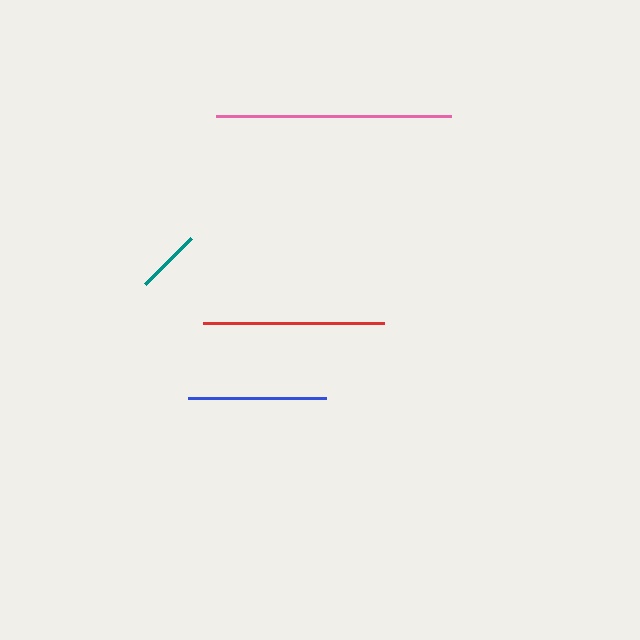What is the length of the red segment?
The red segment is approximately 181 pixels long.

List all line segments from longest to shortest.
From longest to shortest: pink, red, blue, teal.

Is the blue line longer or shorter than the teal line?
The blue line is longer than the teal line.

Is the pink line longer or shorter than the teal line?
The pink line is longer than the teal line.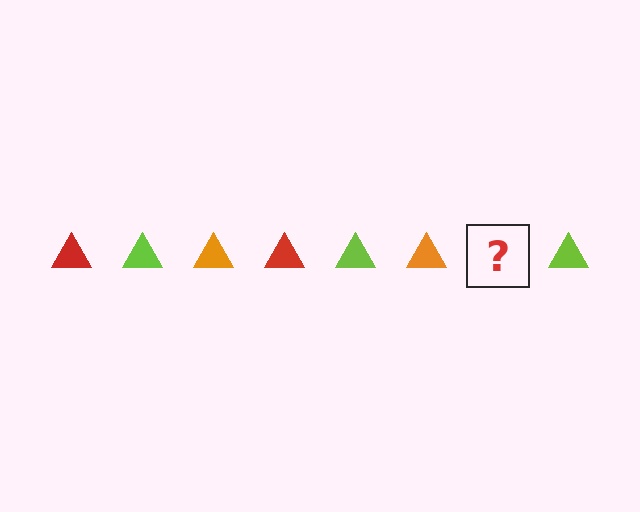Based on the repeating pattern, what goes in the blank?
The blank should be a red triangle.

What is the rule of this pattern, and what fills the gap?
The rule is that the pattern cycles through red, lime, orange triangles. The gap should be filled with a red triangle.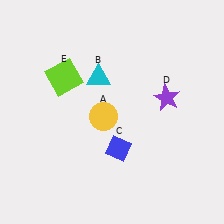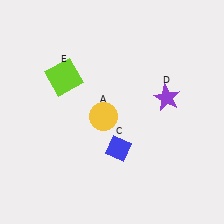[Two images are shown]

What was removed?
The cyan triangle (B) was removed in Image 2.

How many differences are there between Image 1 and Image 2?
There is 1 difference between the two images.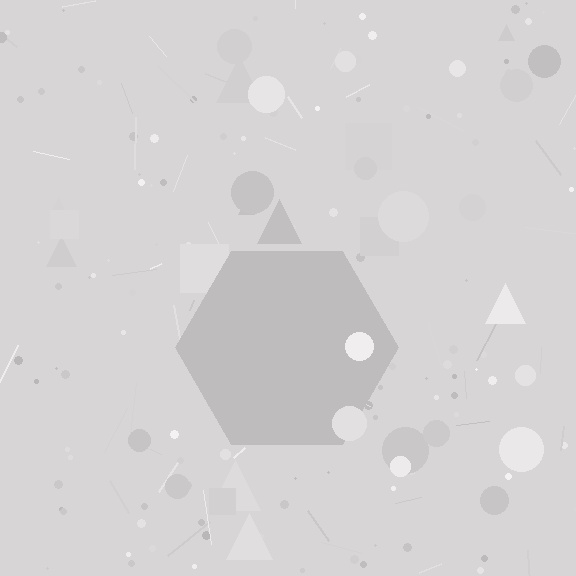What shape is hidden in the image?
A hexagon is hidden in the image.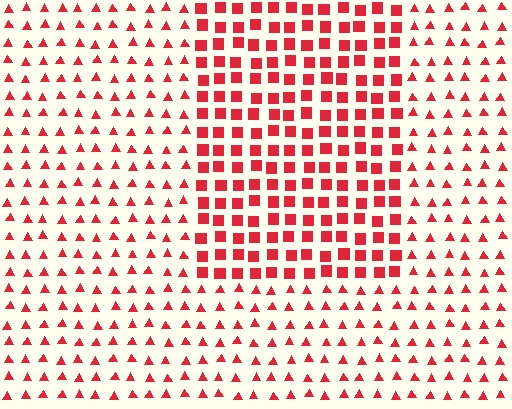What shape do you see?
I see a rectangle.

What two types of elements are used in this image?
The image uses squares inside the rectangle region and triangles outside it.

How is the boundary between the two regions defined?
The boundary is defined by a change in element shape: squares inside vs. triangles outside. All elements share the same color and spacing.